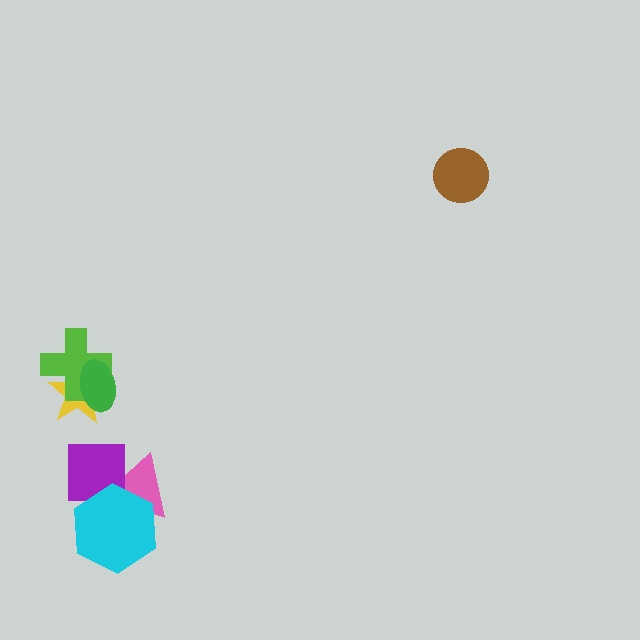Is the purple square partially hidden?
Yes, it is partially covered by another shape.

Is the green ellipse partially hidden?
No, no other shape covers it.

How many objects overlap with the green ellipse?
2 objects overlap with the green ellipse.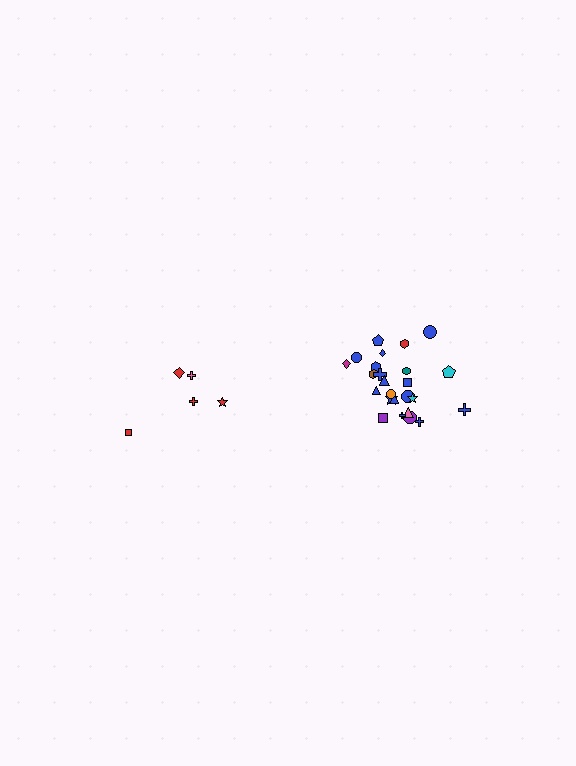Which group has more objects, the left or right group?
The right group.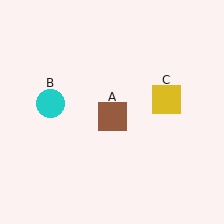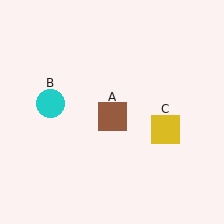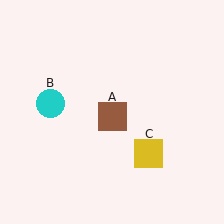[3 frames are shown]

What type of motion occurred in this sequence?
The yellow square (object C) rotated clockwise around the center of the scene.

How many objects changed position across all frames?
1 object changed position: yellow square (object C).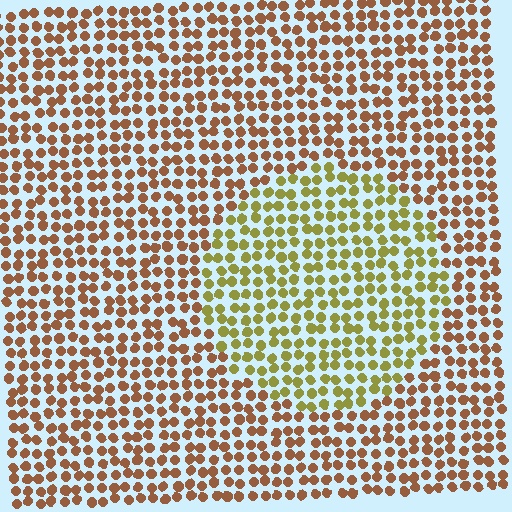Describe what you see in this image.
The image is filled with small brown elements in a uniform arrangement. A circle-shaped region is visible where the elements are tinted to a slightly different hue, forming a subtle color boundary.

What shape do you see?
I see a circle.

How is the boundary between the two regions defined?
The boundary is defined purely by a slight shift in hue (about 43 degrees). Spacing, size, and orientation are identical on both sides.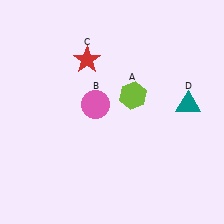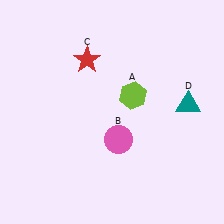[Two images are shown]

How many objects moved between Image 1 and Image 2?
1 object moved between the two images.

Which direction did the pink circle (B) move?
The pink circle (B) moved down.